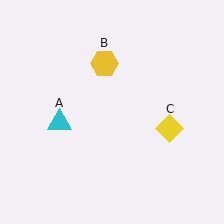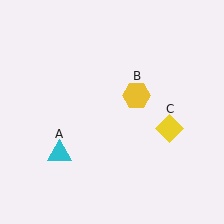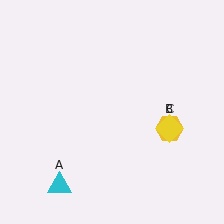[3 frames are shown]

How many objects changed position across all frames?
2 objects changed position: cyan triangle (object A), yellow hexagon (object B).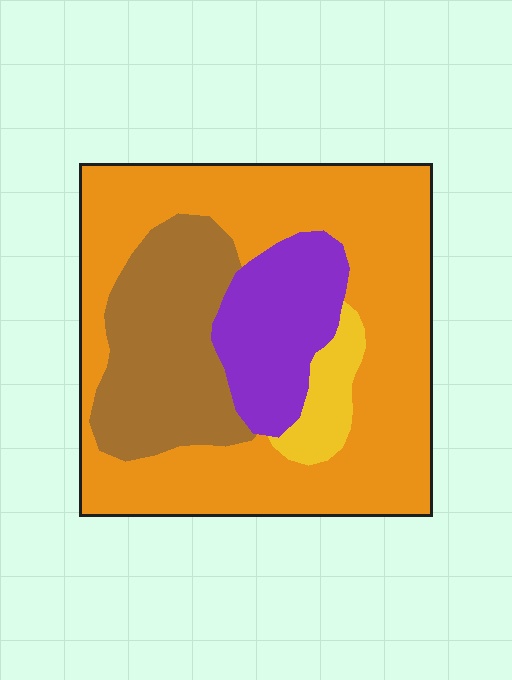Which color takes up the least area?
Yellow, at roughly 5%.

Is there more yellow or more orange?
Orange.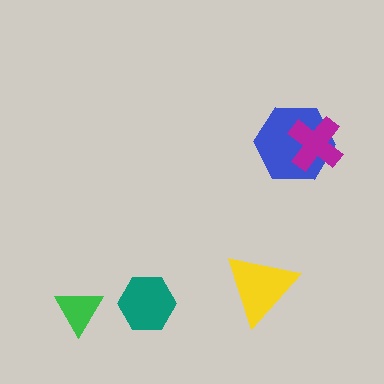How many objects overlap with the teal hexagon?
0 objects overlap with the teal hexagon.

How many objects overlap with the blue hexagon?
1 object overlaps with the blue hexagon.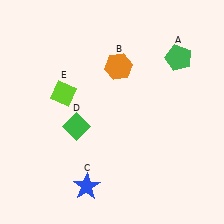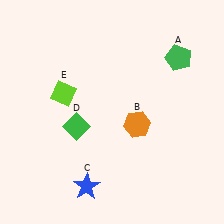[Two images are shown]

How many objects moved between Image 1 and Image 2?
1 object moved between the two images.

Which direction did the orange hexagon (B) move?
The orange hexagon (B) moved down.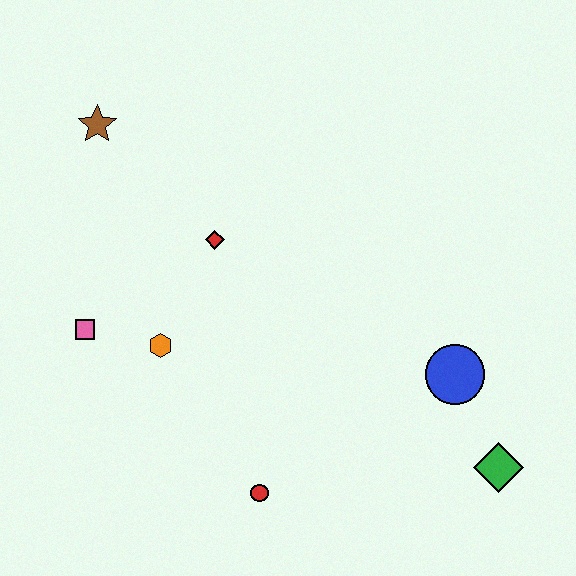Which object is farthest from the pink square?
The green diamond is farthest from the pink square.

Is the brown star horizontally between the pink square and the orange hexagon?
Yes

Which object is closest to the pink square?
The orange hexagon is closest to the pink square.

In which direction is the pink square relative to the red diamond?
The pink square is to the left of the red diamond.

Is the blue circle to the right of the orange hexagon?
Yes